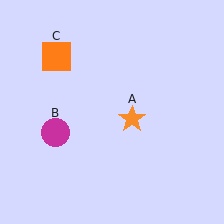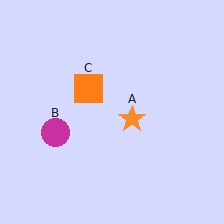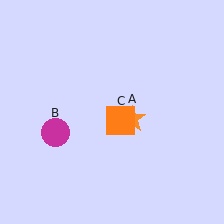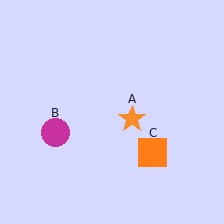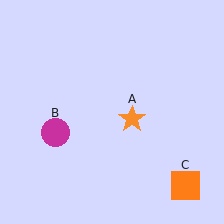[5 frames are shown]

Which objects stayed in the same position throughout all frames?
Orange star (object A) and magenta circle (object B) remained stationary.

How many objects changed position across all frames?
1 object changed position: orange square (object C).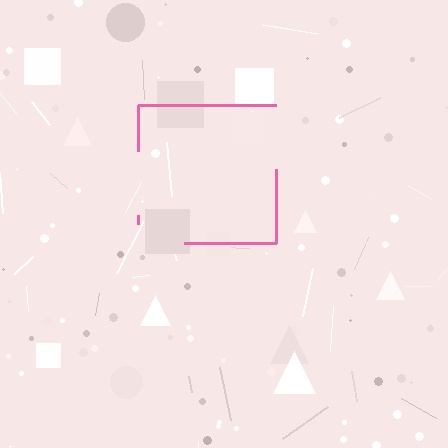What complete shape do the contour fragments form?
The contour fragments form a square.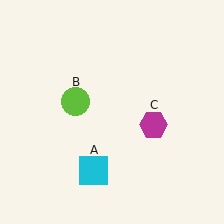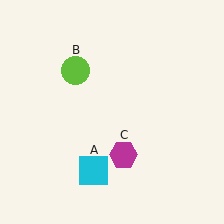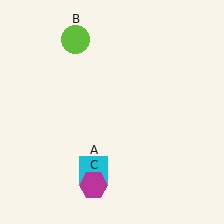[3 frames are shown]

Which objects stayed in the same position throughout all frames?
Cyan square (object A) remained stationary.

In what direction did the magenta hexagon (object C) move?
The magenta hexagon (object C) moved down and to the left.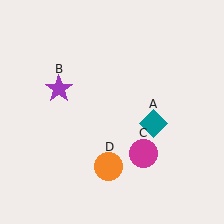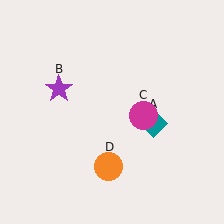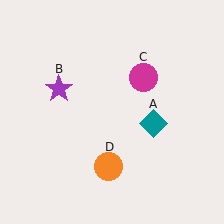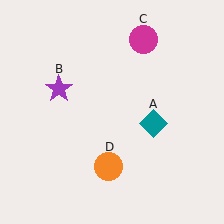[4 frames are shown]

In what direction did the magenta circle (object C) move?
The magenta circle (object C) moved up.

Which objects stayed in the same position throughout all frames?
Teal diamond (object A) and purple star (object B) and orange circle (object D) remained stationary.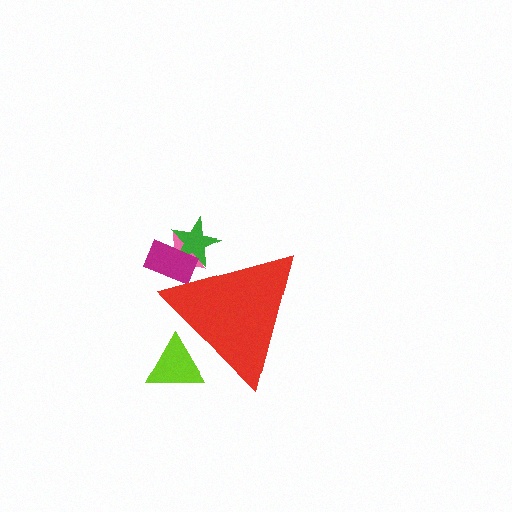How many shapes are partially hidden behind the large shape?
4 shapes are partially hidden.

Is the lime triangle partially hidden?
Yes, the lime triangle is partially hidden behind the red triangle.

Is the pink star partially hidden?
Yes, the pink star is partially hidden behind the red triangle.